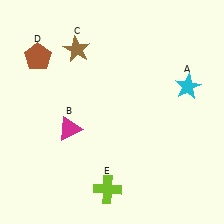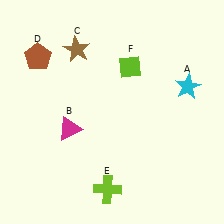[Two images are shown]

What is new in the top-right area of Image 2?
A lime diamond (F) was added in the top-right area of Image 2.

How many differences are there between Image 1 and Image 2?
There is 1 difference between the two images.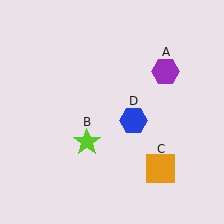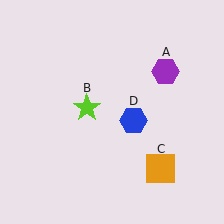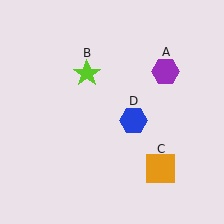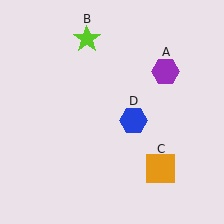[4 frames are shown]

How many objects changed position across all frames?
1 object changed position: lime star (object B).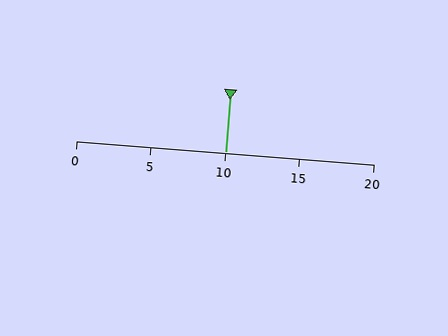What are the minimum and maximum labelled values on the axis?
The axis runs from 0 to 20.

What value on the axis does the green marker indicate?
The marker indicates approximately 10.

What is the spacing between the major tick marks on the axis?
The major ticks are spaced 5 apart.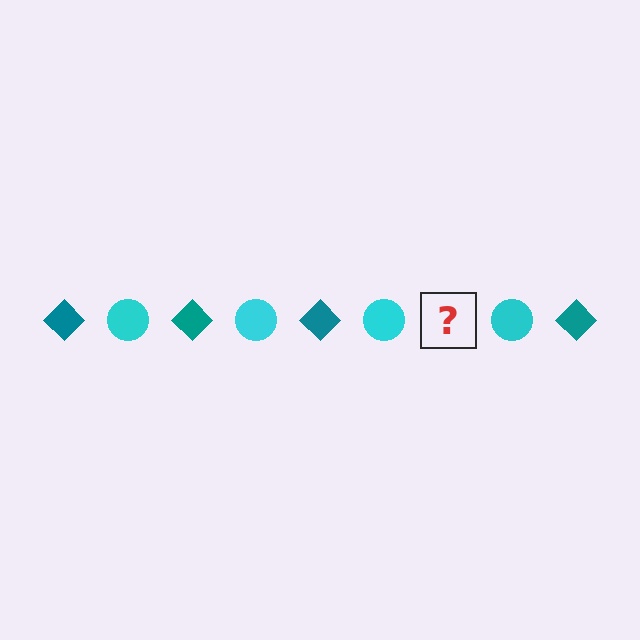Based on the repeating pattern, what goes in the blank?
The blank should be a teal diamond.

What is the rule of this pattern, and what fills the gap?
The rule is that the pattern alternates between teal diamond and cyan circle. The gap should be filled with a teal diamond.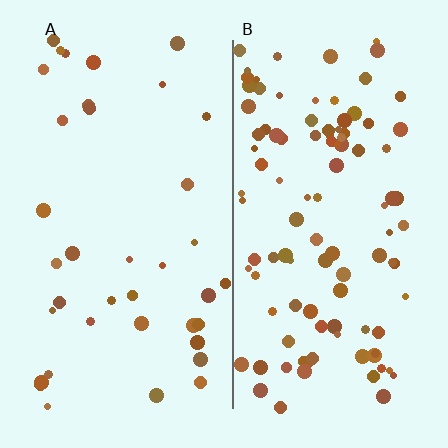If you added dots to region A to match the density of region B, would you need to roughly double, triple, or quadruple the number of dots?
Approximately triple.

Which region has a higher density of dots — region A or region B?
B (the right).